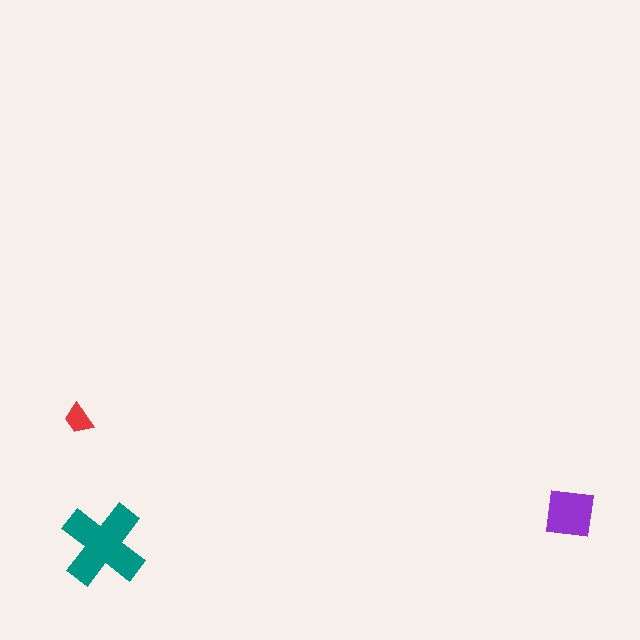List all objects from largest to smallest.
The teal cross, the purple square, the red trapezoid.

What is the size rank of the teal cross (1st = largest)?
1st.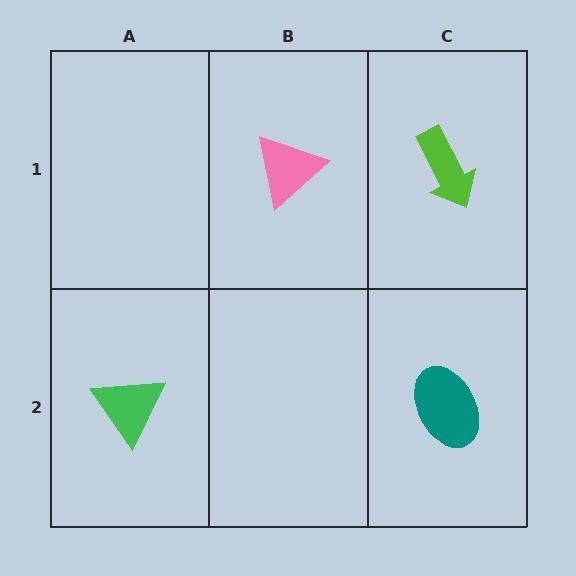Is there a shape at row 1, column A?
No, that cell is empty.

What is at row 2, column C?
A teal ellipse.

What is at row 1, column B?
A pink triangle.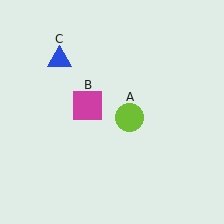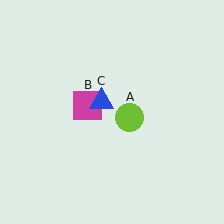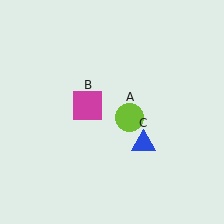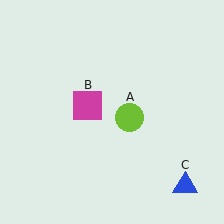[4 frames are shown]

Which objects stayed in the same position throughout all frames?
Lime circle (object A) and magenta square (object B) remained stationary.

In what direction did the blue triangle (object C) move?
The blue triangle (object C) moved down and to the right.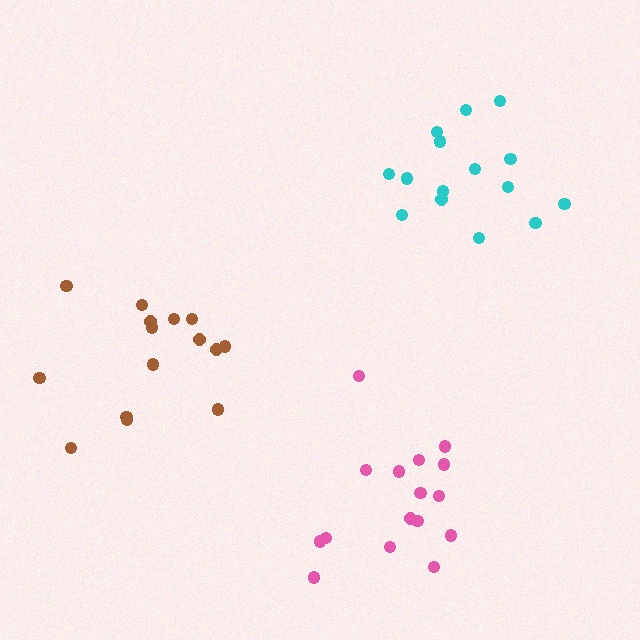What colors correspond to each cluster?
The clusters are colored: pink, brown, cyan.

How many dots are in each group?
Group 1: 16 dots, Group 2: 15 dots, Group 3: 15 dots (46 total).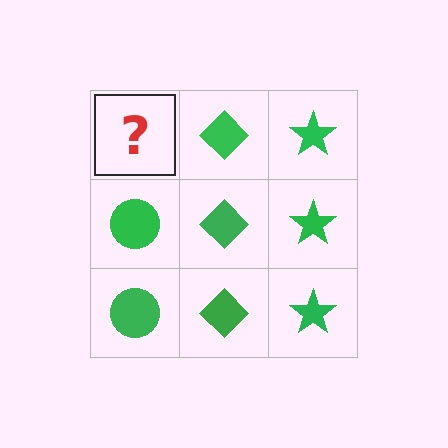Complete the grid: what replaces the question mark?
The question mark should be replaced with a green circle.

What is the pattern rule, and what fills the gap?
The rule is that each column has a consistent shape. The gap should be filled with a green circle.